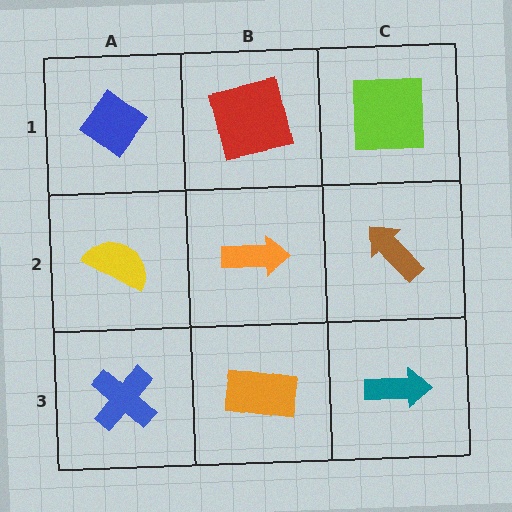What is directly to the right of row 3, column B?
A teal arrow.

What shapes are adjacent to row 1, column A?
A yellow semicircle (row 2, column A), a red square (row 1, column B).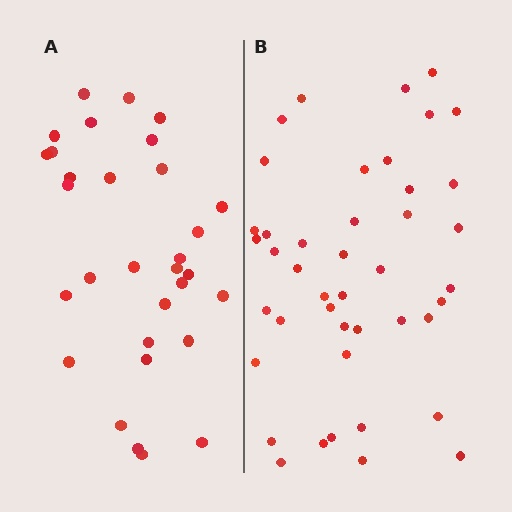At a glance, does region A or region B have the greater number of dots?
Region B (the right region) has more dots.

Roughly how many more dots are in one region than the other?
Region B has roughly 12 or so more dots than region A.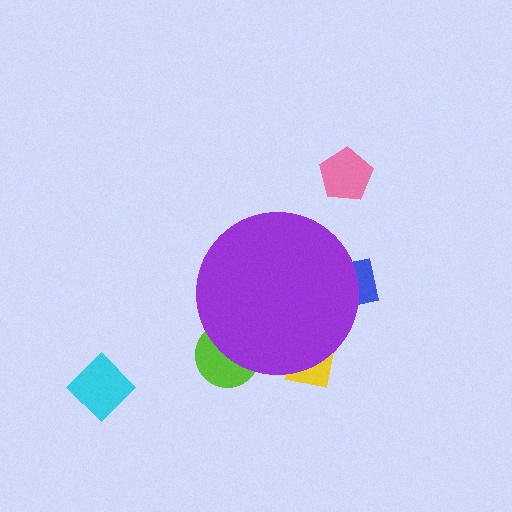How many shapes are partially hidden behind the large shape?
3 shapes are partially hidden.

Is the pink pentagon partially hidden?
No, the pink pentagon is fully visible.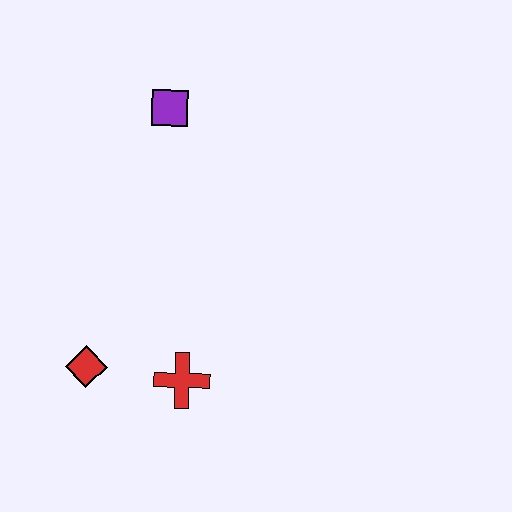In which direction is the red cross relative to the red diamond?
The red cross is to the right of the red diamond.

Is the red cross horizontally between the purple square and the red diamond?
No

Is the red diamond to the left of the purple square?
Yes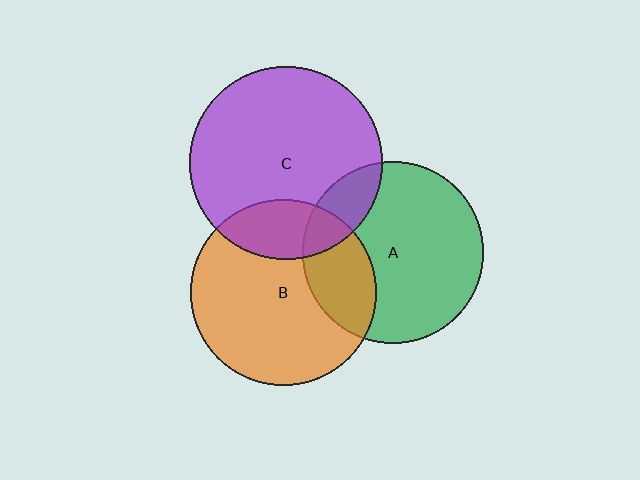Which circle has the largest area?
Circle C (purple).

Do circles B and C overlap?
Yes.